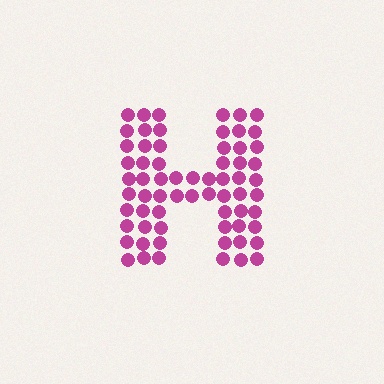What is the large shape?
The large shape is the letter H.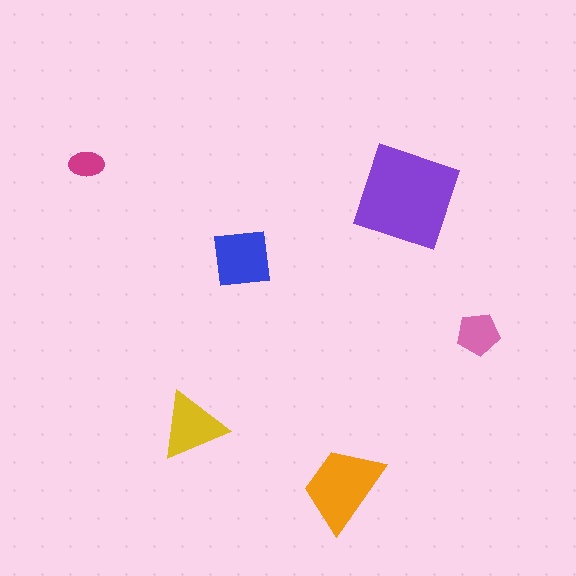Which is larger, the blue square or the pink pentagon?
The blue square.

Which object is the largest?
The purple diamond.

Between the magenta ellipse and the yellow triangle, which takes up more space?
The yellow triangle.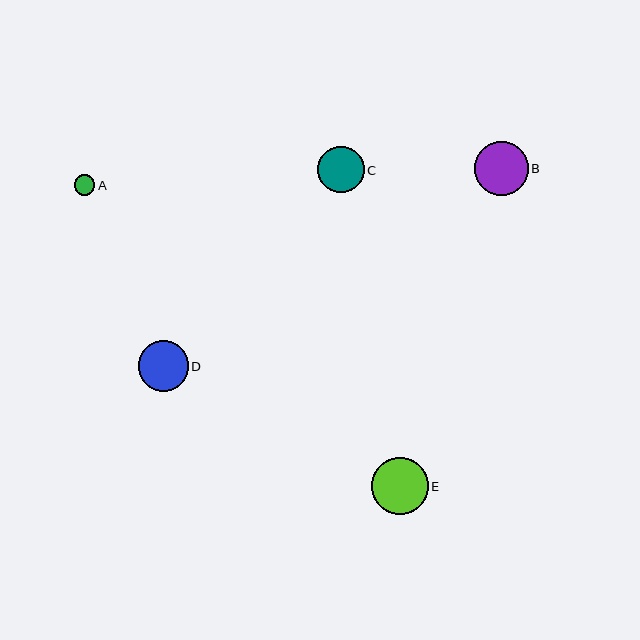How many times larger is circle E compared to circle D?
Circle E is approximately 1.1 times the size of circle D.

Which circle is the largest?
Circle E is the largest with a size of approximately 57 pixels.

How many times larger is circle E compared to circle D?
Circle E is approximately 1.1 times the size of circle D.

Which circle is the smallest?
Circle A is the smallest with a size of approximately 21 pixels.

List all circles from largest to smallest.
From largest to smallest: E, B, D, C, A.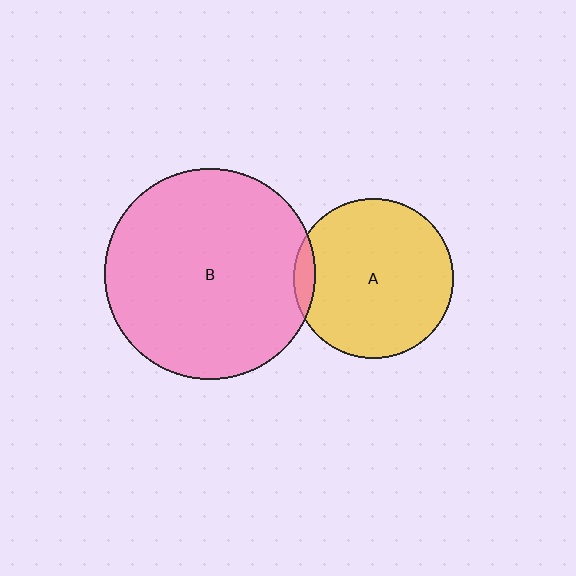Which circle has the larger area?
Circle B (pink).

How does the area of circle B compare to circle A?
Approximately 1.7 times.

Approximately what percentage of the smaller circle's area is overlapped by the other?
Approximately 5%.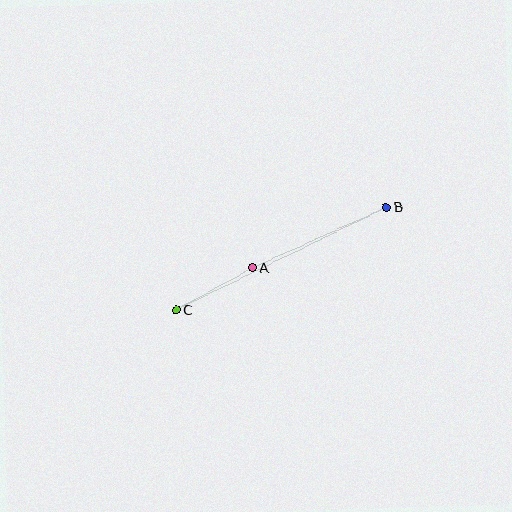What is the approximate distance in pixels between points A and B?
The distance between A and B is approximately 147 pixels.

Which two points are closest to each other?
Points A and C are closest to each other.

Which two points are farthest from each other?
Points B and C are farthest from each other.